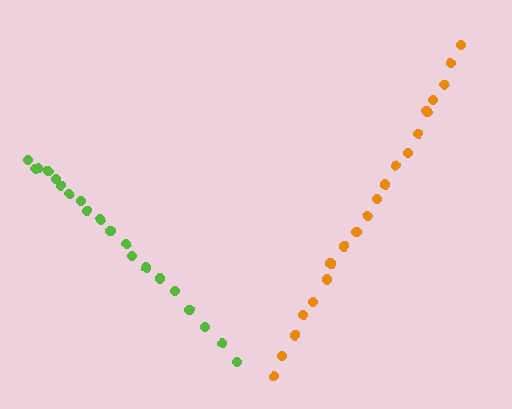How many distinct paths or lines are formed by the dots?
There are 2 distinct paths.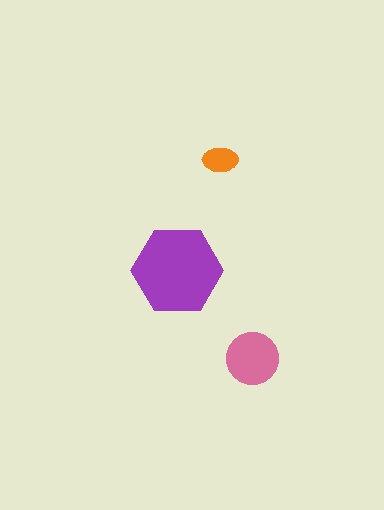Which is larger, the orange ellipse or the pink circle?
The pink circle.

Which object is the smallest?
The orange ellipse.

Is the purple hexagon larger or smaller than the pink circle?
Larger.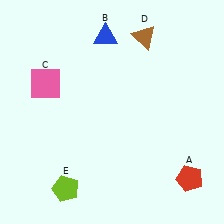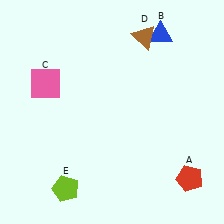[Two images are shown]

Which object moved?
The blue triangle (B) moved right.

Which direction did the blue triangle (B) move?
The blue triangle (B) moved right.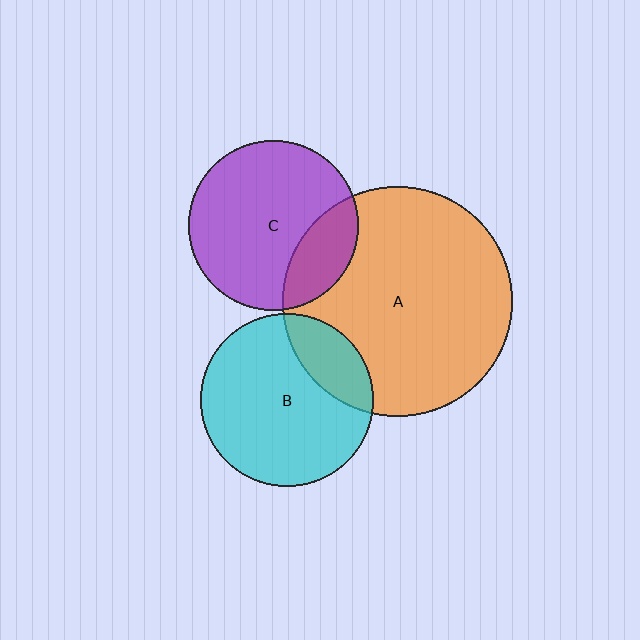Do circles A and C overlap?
Yes.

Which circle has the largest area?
Circle A (orange).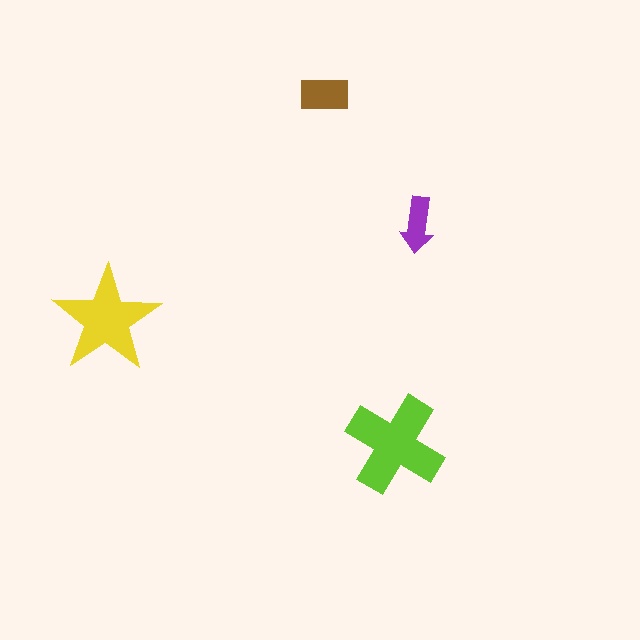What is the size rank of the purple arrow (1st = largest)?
4th.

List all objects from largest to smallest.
The lime cross, the yellow star, the brown rectangle, the purple arrow.